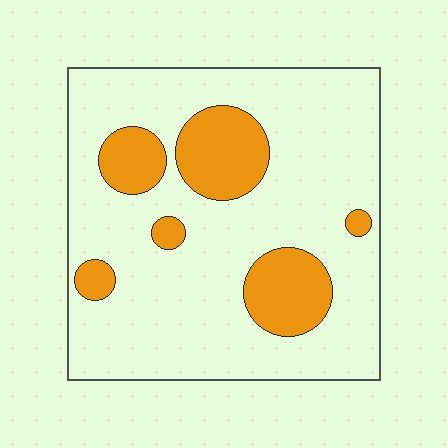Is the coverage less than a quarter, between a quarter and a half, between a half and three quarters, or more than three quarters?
Less than a quarter.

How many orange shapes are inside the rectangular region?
6.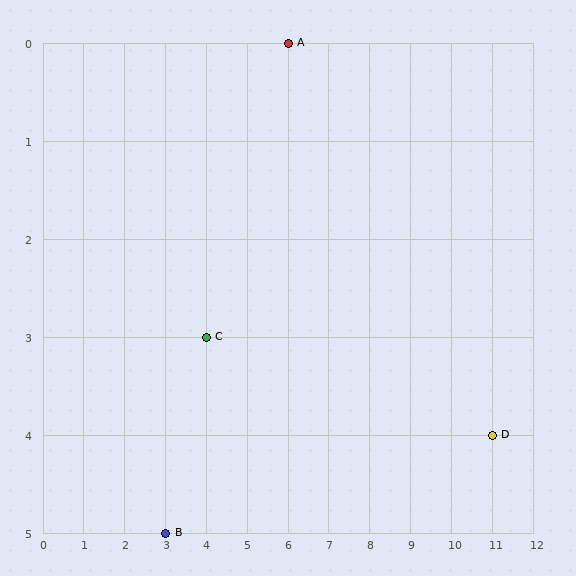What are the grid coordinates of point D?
Point D is at grid coordinates (11, 4).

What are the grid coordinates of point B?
Point B is at grid coordinates (3, 5).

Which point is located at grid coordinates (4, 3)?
Point C is at (4, 3).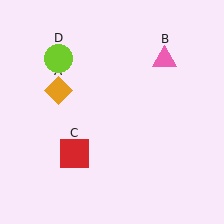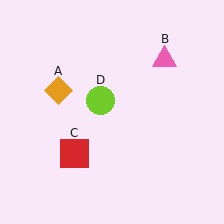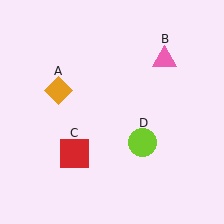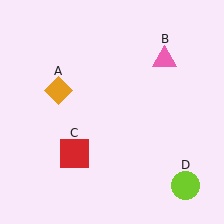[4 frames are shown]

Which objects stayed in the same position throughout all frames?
Orange diamond (object A) and pink triangle (object B) and red square (object C) remained stationary.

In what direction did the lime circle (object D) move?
The lime circle (object D) moved down and to the right.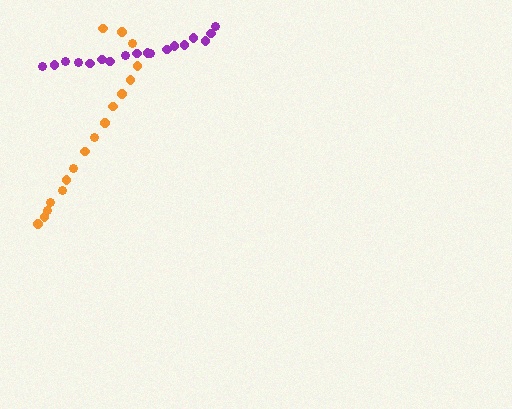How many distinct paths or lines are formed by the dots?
There are 2 distinct paths.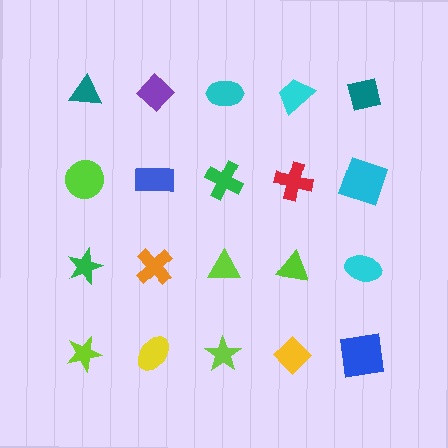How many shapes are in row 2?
5 shapes.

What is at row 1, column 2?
A purple diamond.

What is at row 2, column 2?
A blue rectangle.